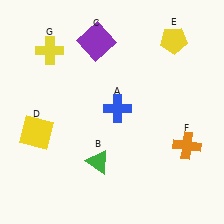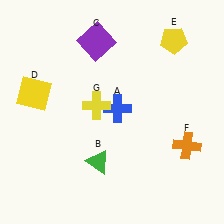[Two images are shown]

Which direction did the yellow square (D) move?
The yellow square (D) moved up.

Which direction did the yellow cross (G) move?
The yellow cross (G) moved down.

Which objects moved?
The objects that moved are: the yellow square (D), the yellow cross (G).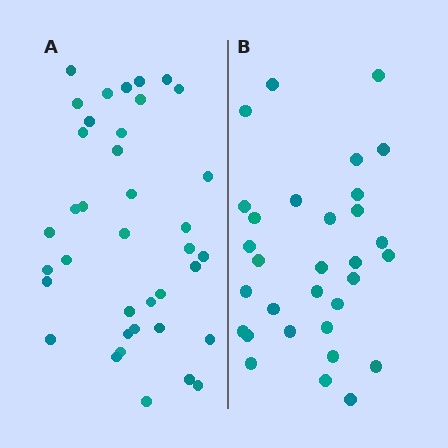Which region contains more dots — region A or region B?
Region A (the left region) has more dots.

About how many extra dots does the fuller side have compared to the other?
Region A has roughly 8 or so more dots than region B.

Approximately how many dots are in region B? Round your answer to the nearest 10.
About 30 dots. (The exact count is 31, which rounds to 30.)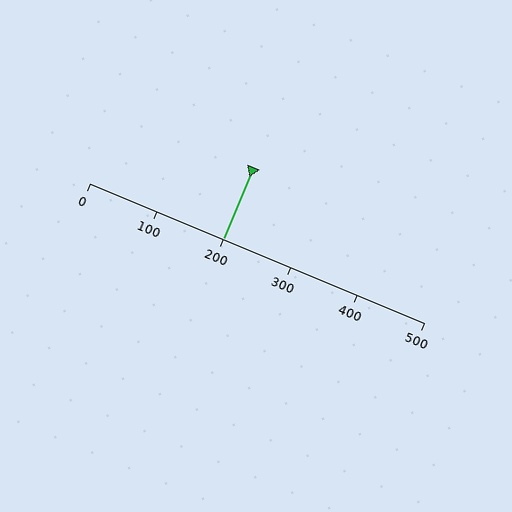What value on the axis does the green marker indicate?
The marker indicates approximately 200.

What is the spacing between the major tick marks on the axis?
The major ticks are spaced 100 apart.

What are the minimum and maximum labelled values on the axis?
The axis runs from 0 to 500.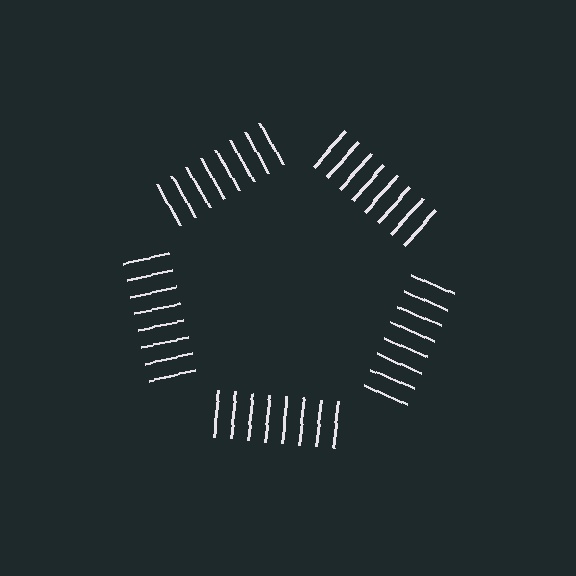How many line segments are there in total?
40 — 8 along each of the 5 edges.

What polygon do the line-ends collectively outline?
An illusory pentagon — the line segments terminate on its edges but no continuous stroke is drawn.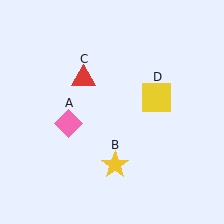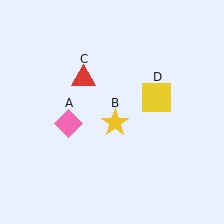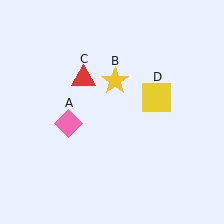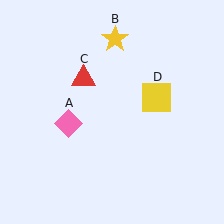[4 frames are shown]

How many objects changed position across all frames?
1 object changed position: yellow star (object B).